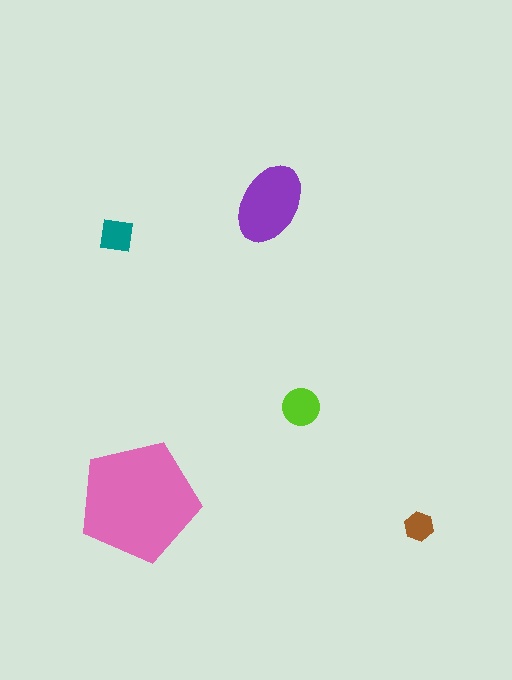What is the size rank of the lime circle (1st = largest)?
3rd.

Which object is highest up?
The purple ellipse is topmost.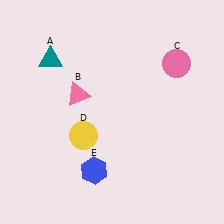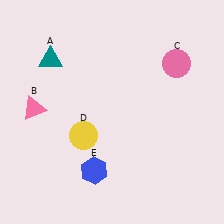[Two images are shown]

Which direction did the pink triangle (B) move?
The pink triangle (B) moved left.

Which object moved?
The pink triangle (B) moved left.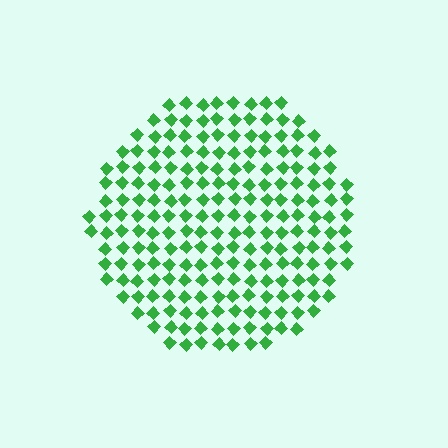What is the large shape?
The large shape is a circle.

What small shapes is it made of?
It is made of small diamonds.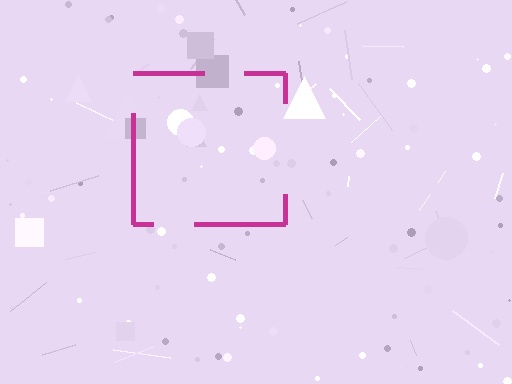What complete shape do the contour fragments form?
The contour fragments form a square.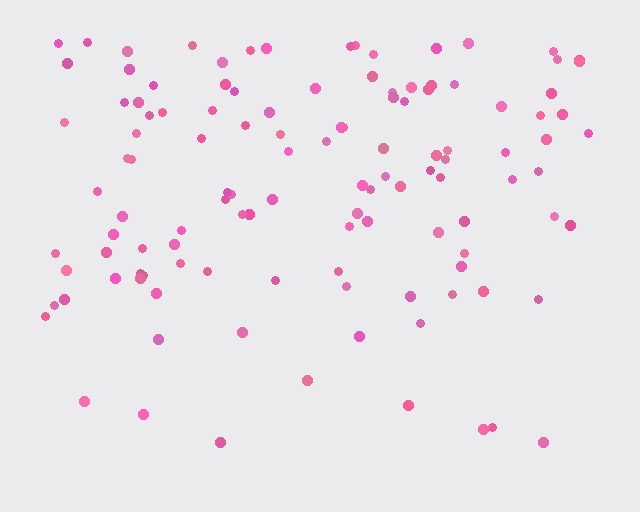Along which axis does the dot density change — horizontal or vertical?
Vertical.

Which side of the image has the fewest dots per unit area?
The bottom.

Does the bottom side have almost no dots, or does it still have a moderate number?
Still a moderate number, just noticeably fewer than the top.